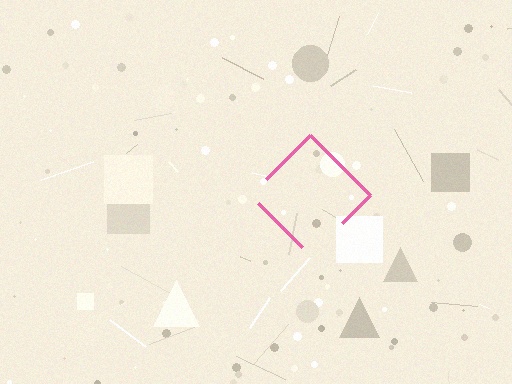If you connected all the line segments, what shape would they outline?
They would outline a diamond.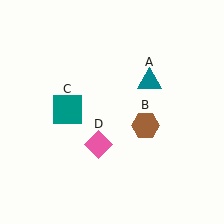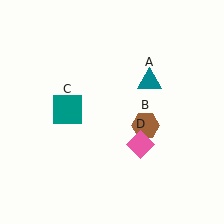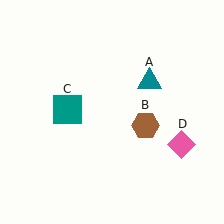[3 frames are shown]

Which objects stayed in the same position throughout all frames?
Teal triangle (object A) and brown hexagon (object B) and teal square (object C) remained stationary.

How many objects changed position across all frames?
1 object changed position: pink diamond (object D).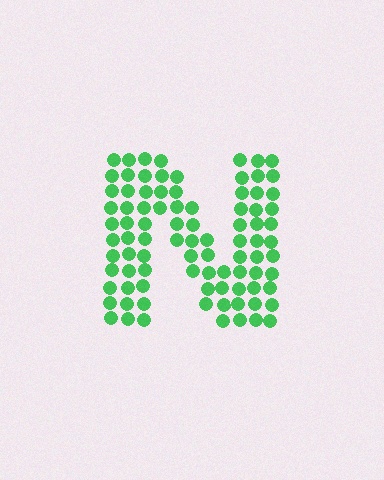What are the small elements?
The small elements are circles.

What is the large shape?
The large shape is the letter N.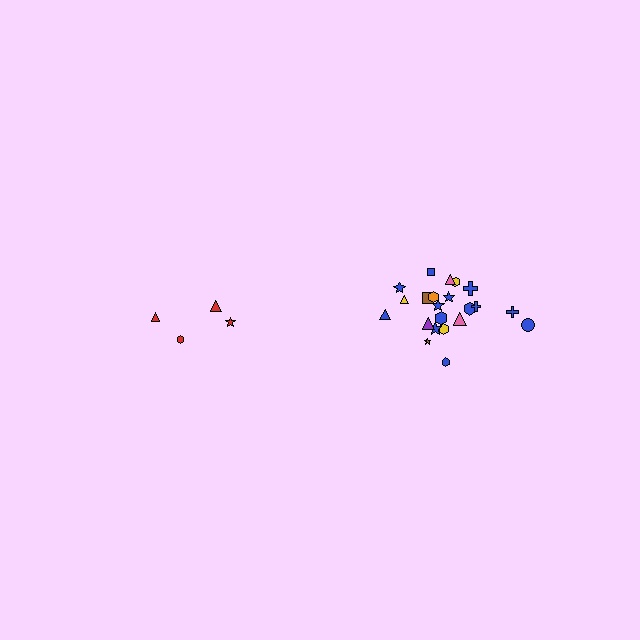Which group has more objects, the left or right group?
The right group.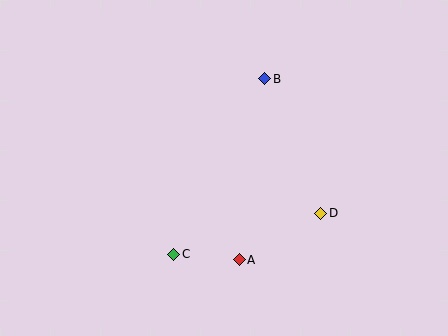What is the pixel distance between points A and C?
The distance between A and C is 66 pixels.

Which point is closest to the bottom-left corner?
Point C is closest to the bottom-left corner.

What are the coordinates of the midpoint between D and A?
The midpoint between D and A is at (280, 236).